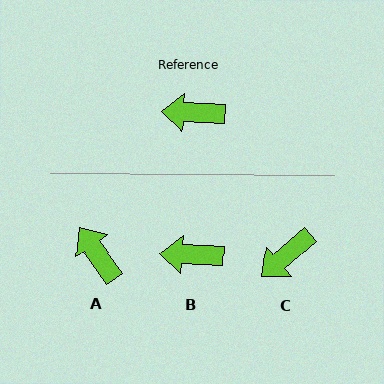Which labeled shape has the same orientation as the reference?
B.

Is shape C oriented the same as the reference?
No, it is off by about 43 degrees.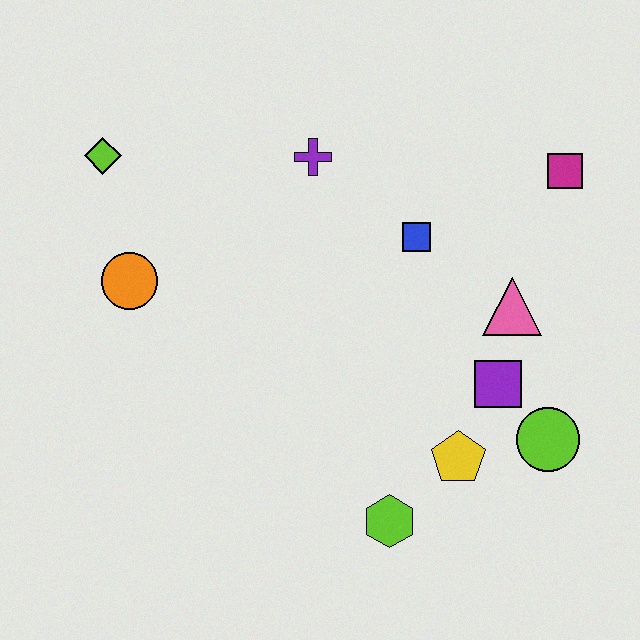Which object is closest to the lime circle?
The purple square is closest to the lime circle.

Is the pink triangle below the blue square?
Yes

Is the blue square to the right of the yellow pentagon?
No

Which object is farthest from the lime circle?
The lime diamond is farthest from the lime circle.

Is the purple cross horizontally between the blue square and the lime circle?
No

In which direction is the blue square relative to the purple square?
The blue square is above the purple square.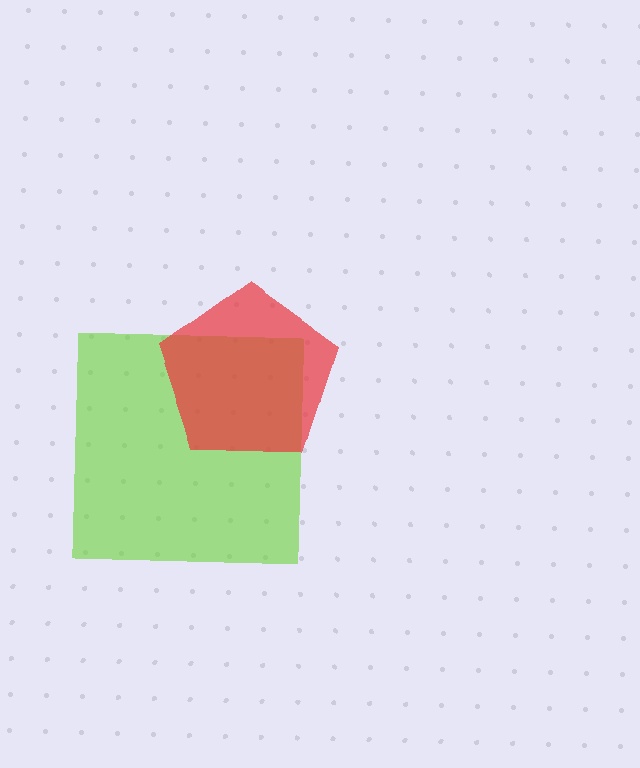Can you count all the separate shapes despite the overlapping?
Yes, there are 2 separate shapes.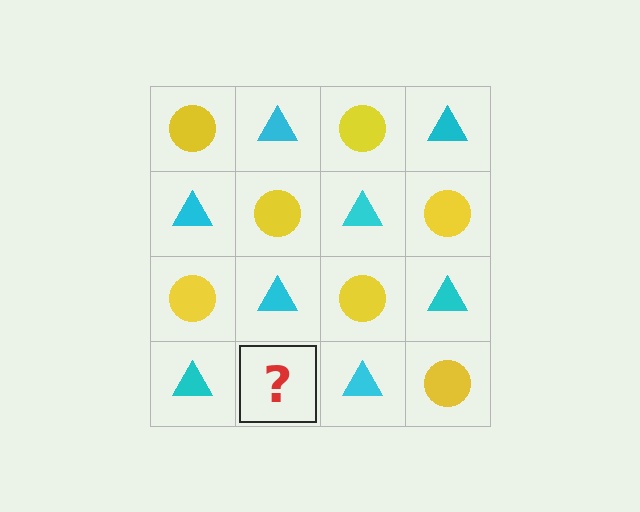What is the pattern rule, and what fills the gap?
The rule is that it alternates yellow circle and cyan triangle in a checkerboard pattern. The gap should be filled with a yellow circle.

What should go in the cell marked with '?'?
The missing cell should contain a yellow circle.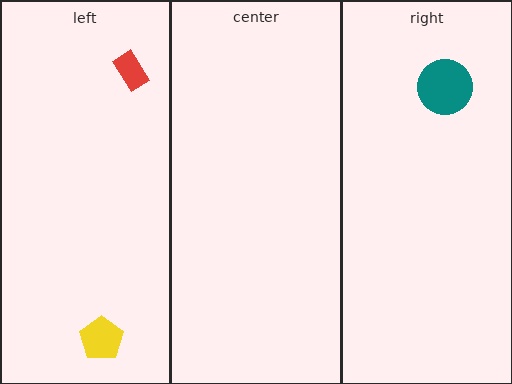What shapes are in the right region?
The teal circle.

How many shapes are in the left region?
2.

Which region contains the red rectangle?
The left region.